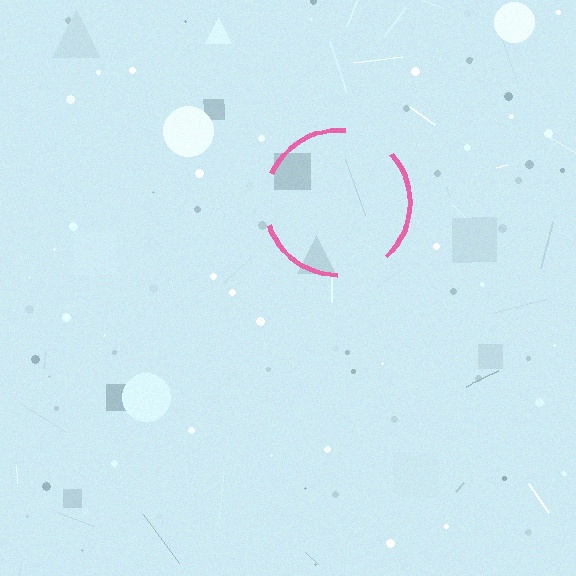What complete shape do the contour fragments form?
The contour fragments form a circle.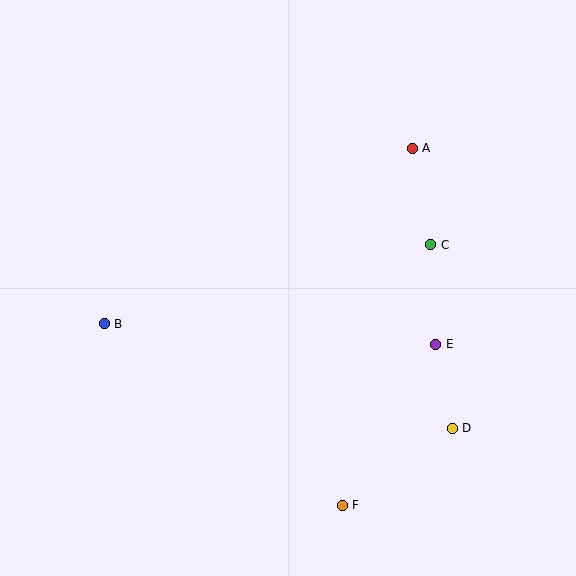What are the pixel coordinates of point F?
Point F is at (342, 505).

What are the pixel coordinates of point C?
Point C is at (431, 245).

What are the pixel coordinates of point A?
Point A is at (412, 148).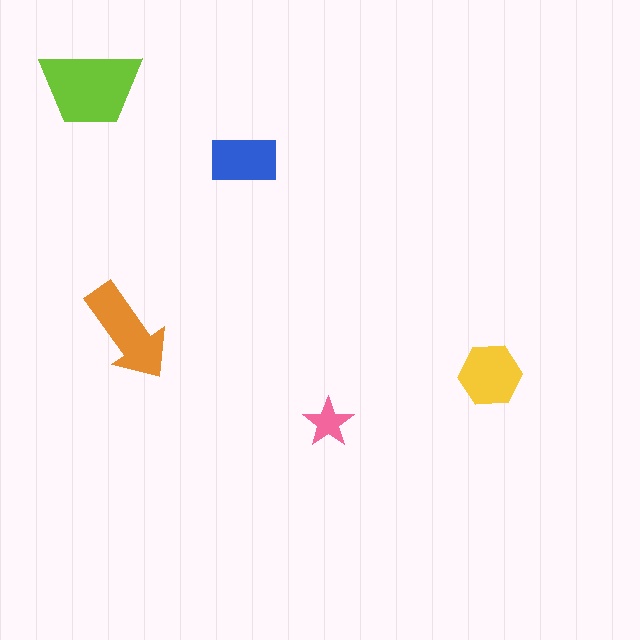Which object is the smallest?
The pink star.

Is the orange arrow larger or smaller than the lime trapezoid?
Smaller.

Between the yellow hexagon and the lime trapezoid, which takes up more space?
The lime trapezoid.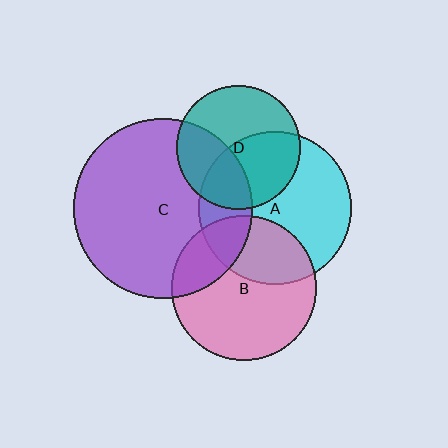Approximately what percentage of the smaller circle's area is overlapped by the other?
Approximately 45%.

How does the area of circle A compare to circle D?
Approximately 1.5 times.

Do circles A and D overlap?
Yes.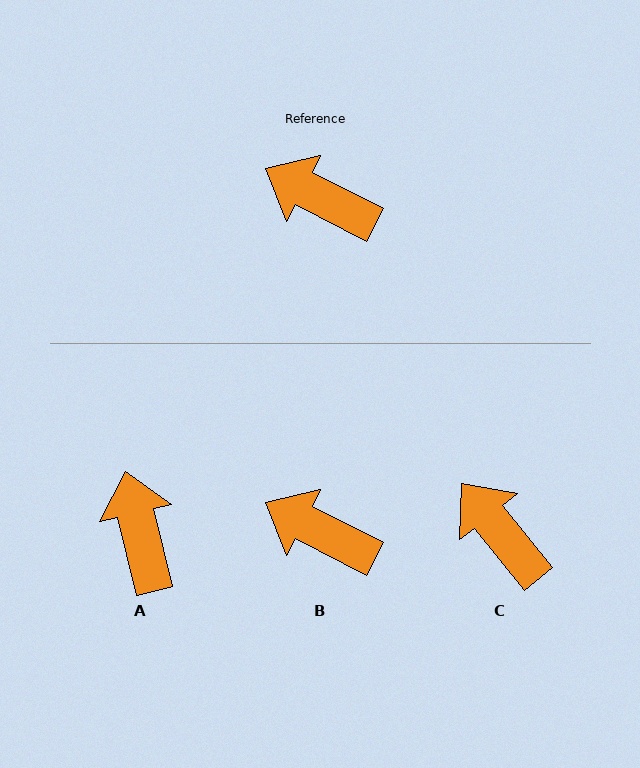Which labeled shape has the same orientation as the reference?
B.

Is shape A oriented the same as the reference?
No, it is off by about 49 degrees.